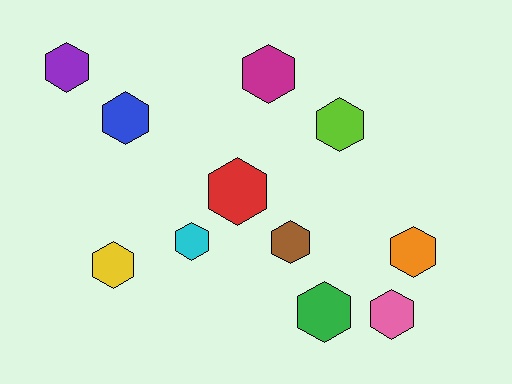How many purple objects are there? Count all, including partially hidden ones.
There is 1 purple object.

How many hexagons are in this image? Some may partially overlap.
There are 11 hexagons.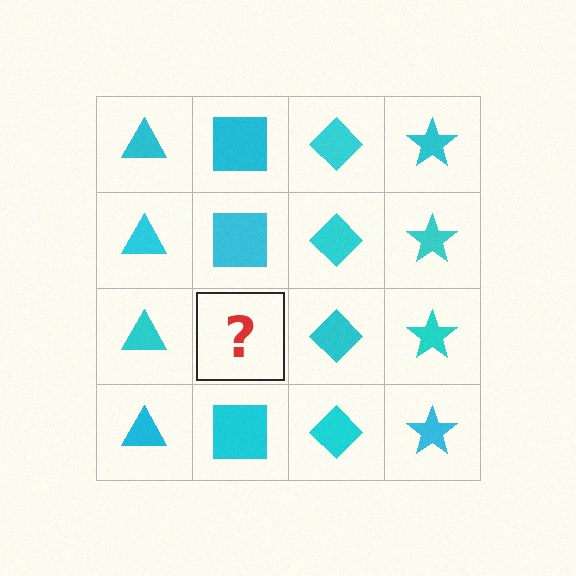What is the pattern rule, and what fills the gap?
The rule is that each column has a consistent shape. The gap should be filled with a cyan square.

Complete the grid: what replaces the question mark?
The question mark should be replaced with a cyan square.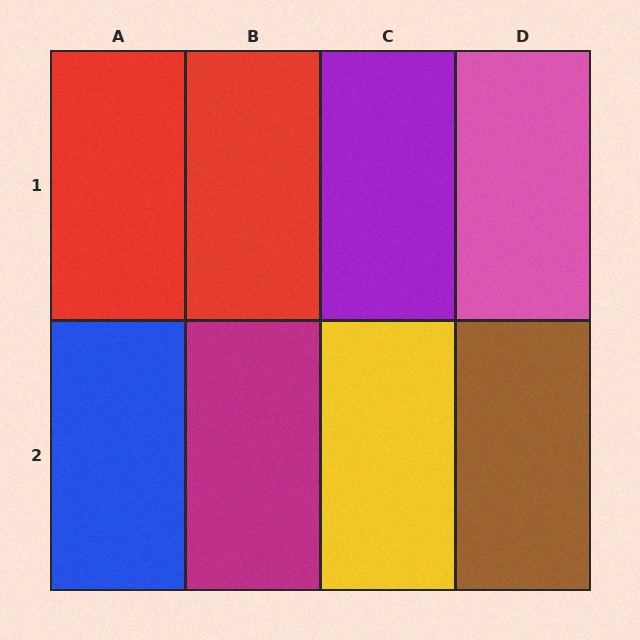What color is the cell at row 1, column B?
Red.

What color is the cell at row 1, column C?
Purple.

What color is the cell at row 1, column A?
Red.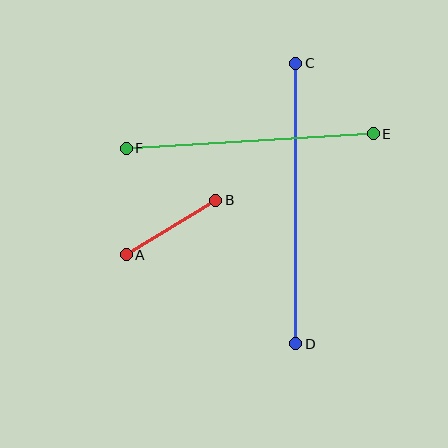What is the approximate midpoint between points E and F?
The midpoint is at approximately (250, 141) pixels.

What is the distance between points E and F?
The distance is approximately 248 pixels.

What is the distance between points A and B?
The distance is approximately 105 pixels.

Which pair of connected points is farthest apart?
Points C and D are farthest apart.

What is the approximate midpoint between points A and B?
The midpoint is at approximately (171, 228) pixels.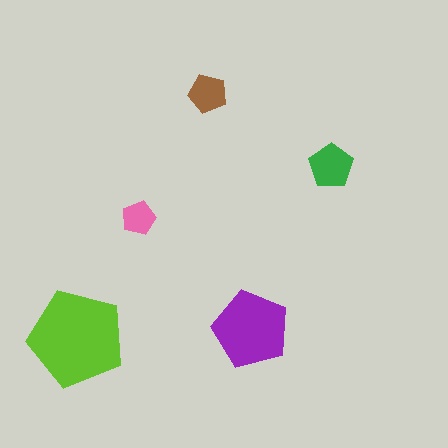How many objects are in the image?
There are 5 objects in the image.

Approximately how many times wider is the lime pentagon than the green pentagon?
About 2 times wider.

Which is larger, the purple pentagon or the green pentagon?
The purple one.